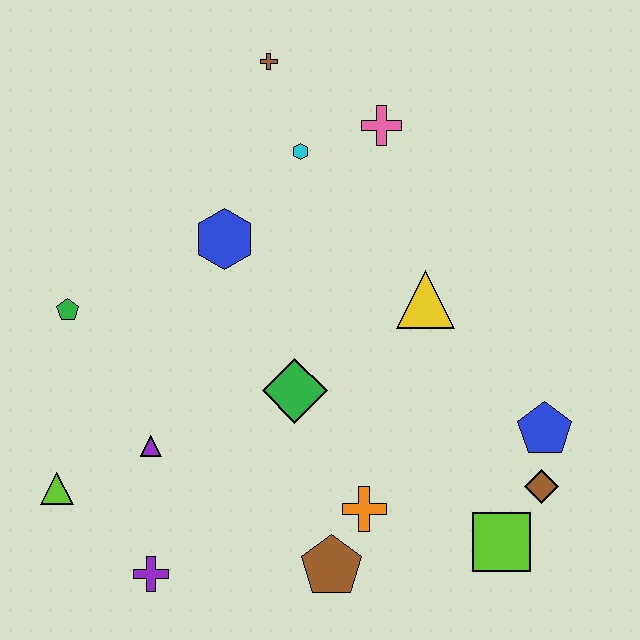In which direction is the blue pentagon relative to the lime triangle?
The blue pentagon is to the right of the lime triangle.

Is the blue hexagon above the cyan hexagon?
No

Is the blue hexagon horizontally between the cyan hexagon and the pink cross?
No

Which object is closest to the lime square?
The brown diamond is closest to the lime square.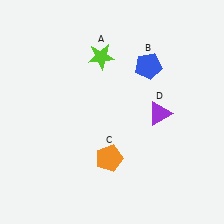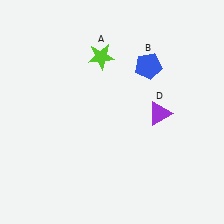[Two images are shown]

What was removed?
The orange pentagon (C) was removed in Image 2.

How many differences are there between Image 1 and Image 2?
There is 1 difference between the two images.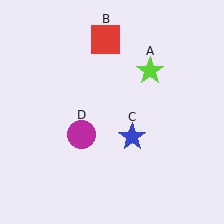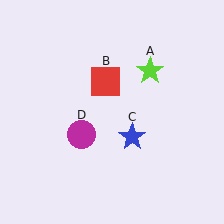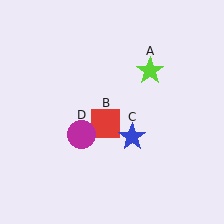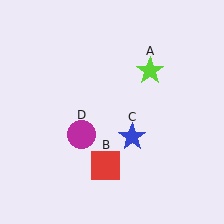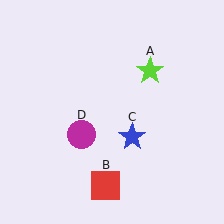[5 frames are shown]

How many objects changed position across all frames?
1 object changed position: red square (object B).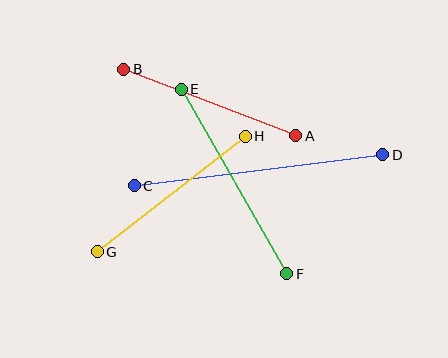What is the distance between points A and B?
The distance is approximately 184 pixels.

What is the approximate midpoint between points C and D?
The midpoint is at approximately (258, 170) pixels.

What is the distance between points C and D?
The distance is approximately 250 pixels.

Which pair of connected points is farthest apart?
Points C and D are farthest apart.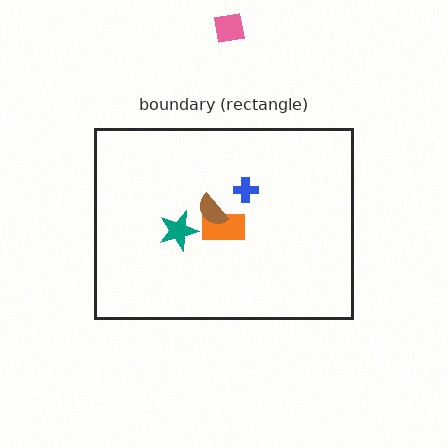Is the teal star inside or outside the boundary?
Inside.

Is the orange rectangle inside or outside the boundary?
Inside.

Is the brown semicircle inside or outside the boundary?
Inside.